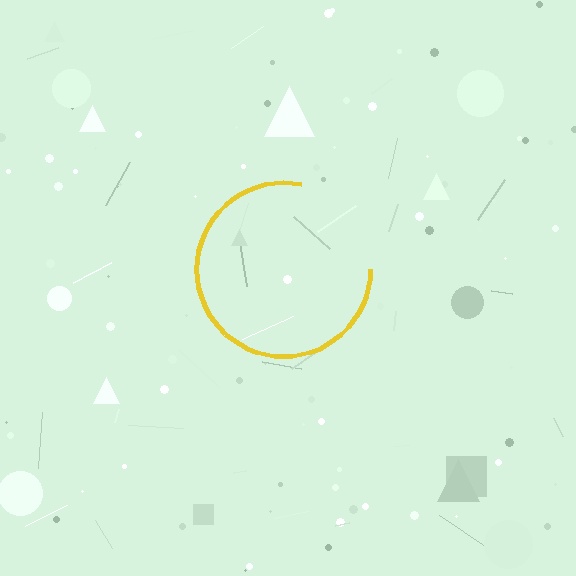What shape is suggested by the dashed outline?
The dashed outline suggests a circle.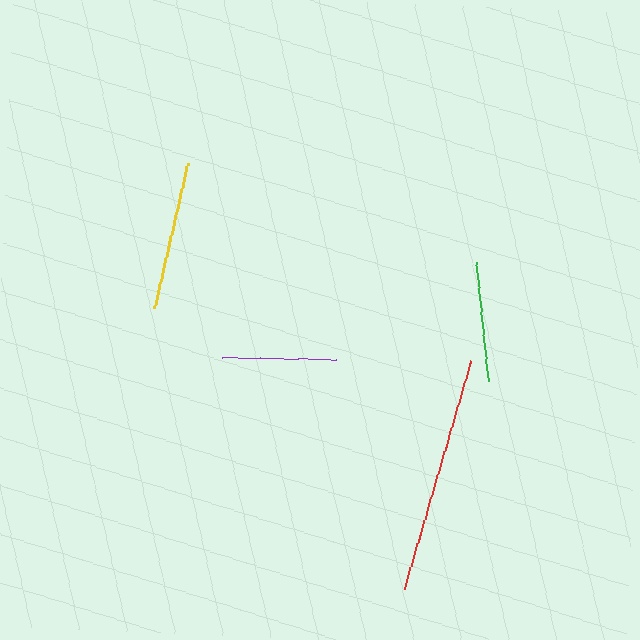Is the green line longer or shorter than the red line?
The red line is longer than the green line.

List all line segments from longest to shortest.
From longest to shortest: red, yellow, green, purple.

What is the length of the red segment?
The red segment is approximately 238 pixels long.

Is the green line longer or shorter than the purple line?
The green line is longer than the purple line.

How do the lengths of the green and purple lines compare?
The green and purple lines are approximately the same length.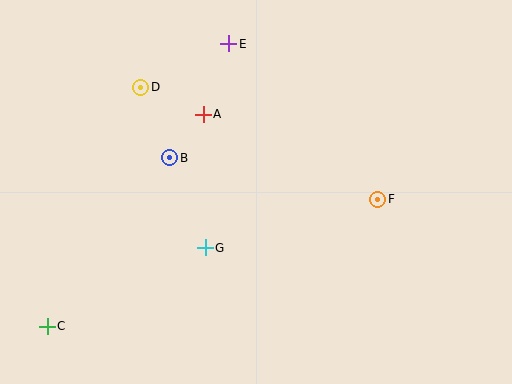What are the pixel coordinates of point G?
Point G is at (205, 248).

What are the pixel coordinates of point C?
Point C is at (47, 326).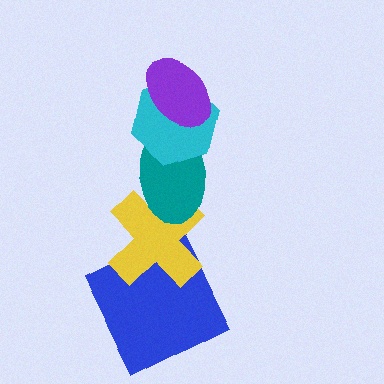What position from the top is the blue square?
The blue square is 5th from the top.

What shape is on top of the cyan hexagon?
The purple ellipse is on top of the cyan hexagon.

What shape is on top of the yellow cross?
The teal ellipse is on top of the yellow cross.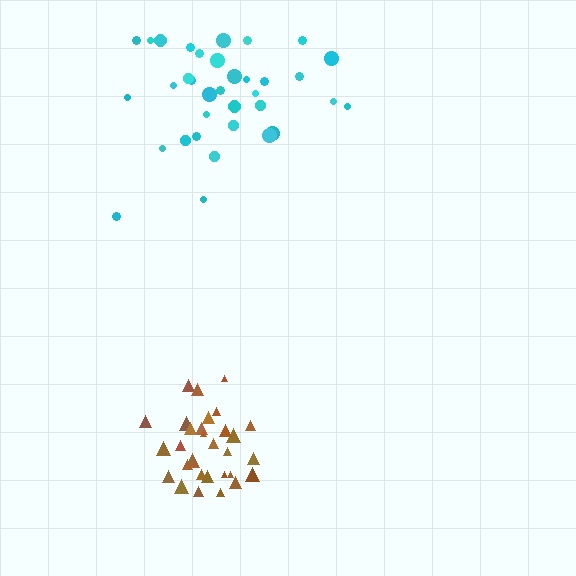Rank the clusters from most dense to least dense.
brown, cyan.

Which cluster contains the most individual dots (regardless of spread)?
Cyan (35).